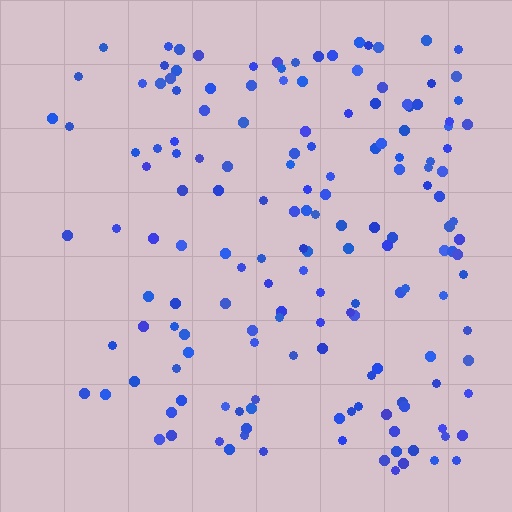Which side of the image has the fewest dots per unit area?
The left.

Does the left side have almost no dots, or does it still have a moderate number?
Still a moderate number, just noticeably fewer than the right.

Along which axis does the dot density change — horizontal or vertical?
Horizontal.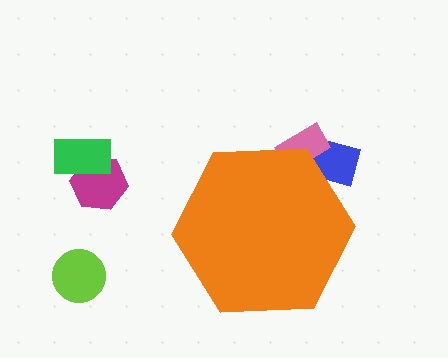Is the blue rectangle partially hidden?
Yes, the blue rectangle is partially hidden behind the orange hexagon.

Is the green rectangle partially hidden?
No, the green rectangle is fully visible.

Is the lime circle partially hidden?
No, the lime circle is fully visible.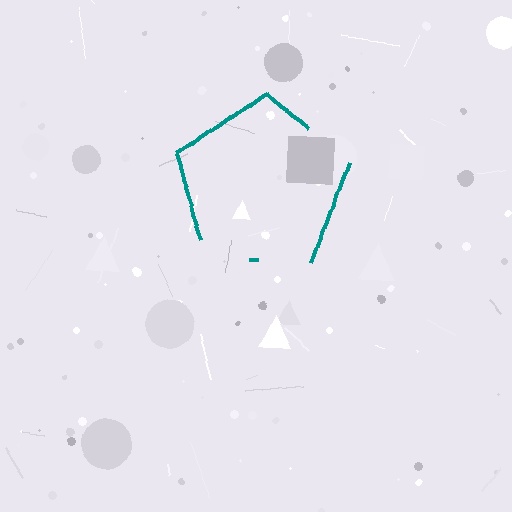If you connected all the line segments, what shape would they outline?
They would outline a pentagon.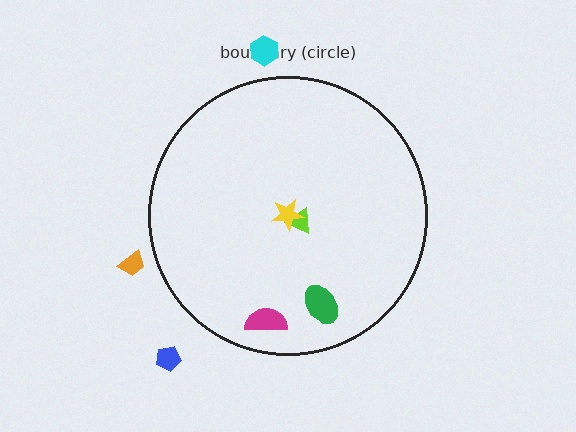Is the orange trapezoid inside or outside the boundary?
Outside.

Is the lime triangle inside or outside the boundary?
Inside.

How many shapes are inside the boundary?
4 inside, 3 outside.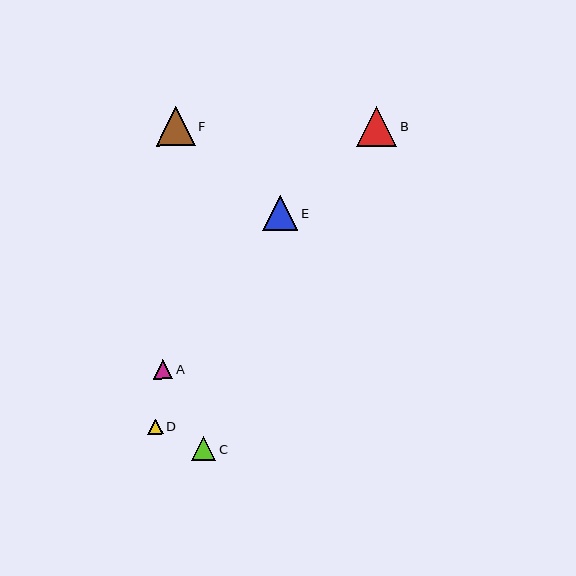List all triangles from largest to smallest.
From largest to smallest: B, F, E, C, A, D.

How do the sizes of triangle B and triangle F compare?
Triangle B and triangle F are approximately the same size.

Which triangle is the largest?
Triangle B is the largest with a size of approximately 40 pixels.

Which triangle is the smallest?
Triangle D is the smallest with a size of approximately 15 pixels.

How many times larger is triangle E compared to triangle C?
Triangle E is approximately 1.5 times the size of triangle C.